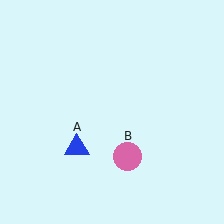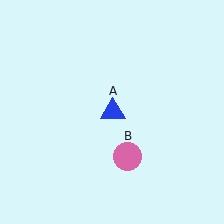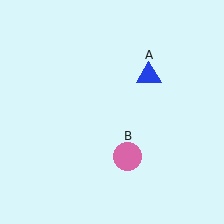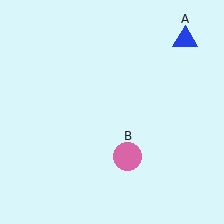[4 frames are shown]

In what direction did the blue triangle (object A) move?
The blue triangle (object A) moved up and to the right.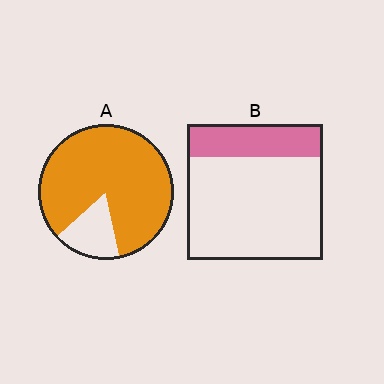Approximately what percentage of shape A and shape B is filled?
A is approximately 85% and B is approximately 25%.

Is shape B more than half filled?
No.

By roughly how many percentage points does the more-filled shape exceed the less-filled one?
By roughly 60 percentage points (A over B).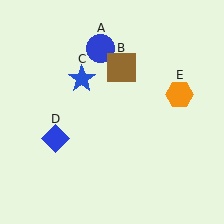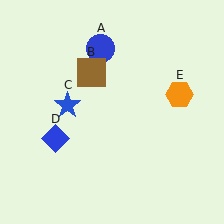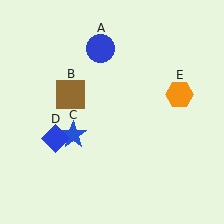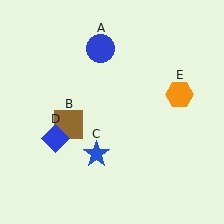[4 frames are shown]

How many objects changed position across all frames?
2 objects changed position: brown square (object B), blue star (object C).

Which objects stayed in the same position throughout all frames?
Blue circle (object A) and blue diamond (object D) and orange hexagon (object E) remained stationary.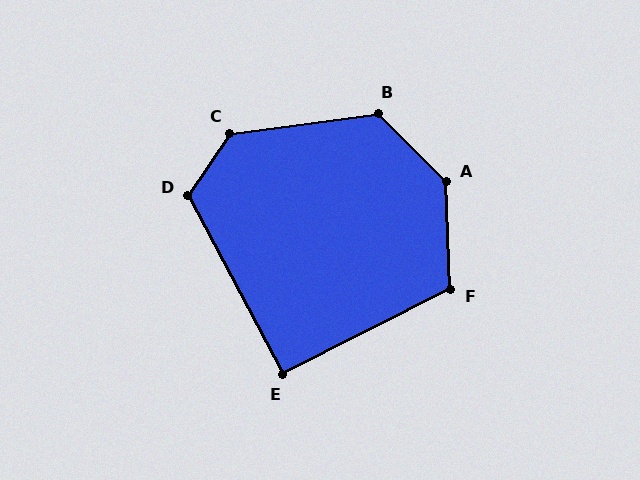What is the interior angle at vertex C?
Approximately 132 degrees (obtuse).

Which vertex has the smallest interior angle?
E, at approximately 91 degrees.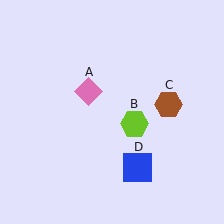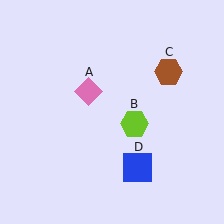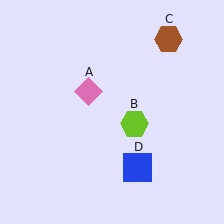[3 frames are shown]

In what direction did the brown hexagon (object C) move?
The brown hexagon (object C) moved up.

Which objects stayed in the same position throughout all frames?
Pink diamond (object A) and lime hexagon (object B) and blue square (object D) remained stationary.